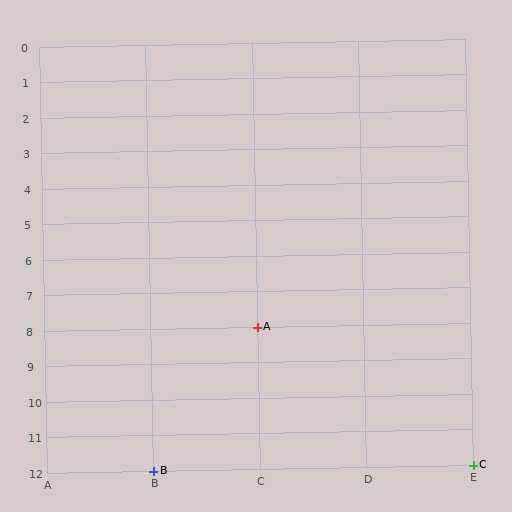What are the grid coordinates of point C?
Point C is at grid coordinates (E, 12).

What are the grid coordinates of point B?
Point B is at grid coordinates (B, 12).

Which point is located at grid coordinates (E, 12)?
Point C is at (E, 12).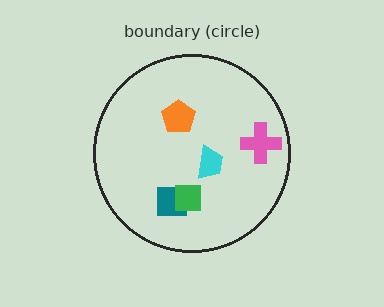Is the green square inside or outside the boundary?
Inside.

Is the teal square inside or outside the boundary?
Inside.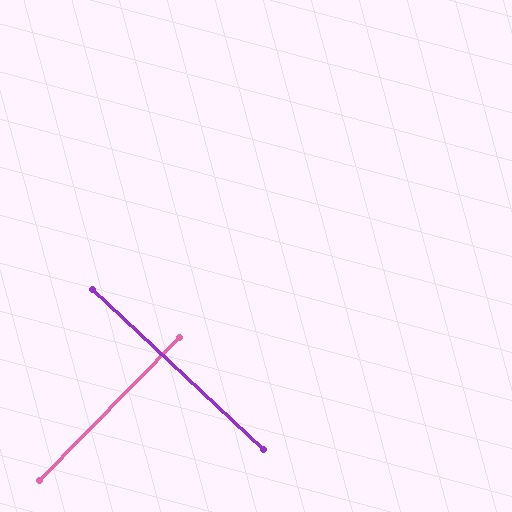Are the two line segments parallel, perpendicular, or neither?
Perpendicular — they meet at approximately 89°.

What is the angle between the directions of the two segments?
Approximately 89 degrees.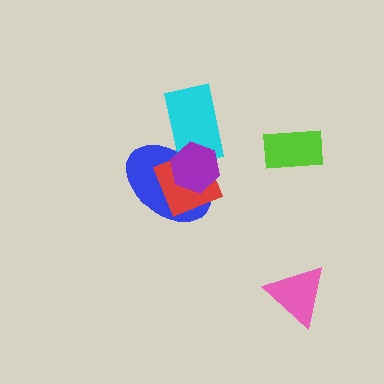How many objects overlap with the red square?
2 objects overlap with the red square.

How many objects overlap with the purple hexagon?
3 objects overlap with the purple hexagon.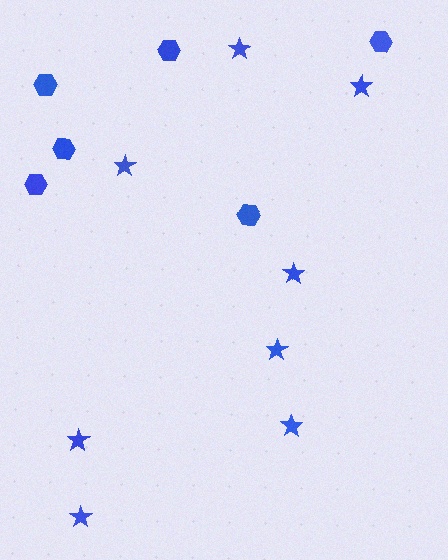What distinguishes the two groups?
There are 2 groups: one group of hexagons (6) and one group of stars (8).